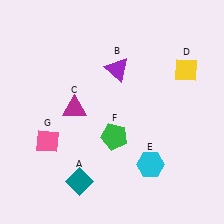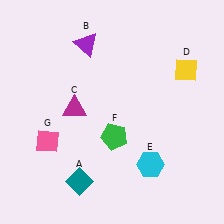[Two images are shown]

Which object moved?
The purple triangle (B) moved left.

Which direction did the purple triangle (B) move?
The purple triangle (B) moved left.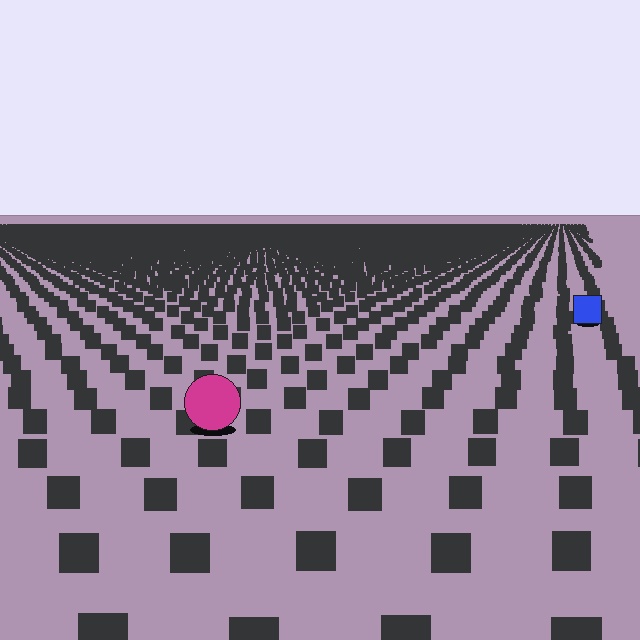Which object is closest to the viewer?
The magenta circle is closest. The texture marks near it are larger and more spread out.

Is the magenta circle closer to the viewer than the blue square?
Yes. The magenta circle is closer — you can tell from the texture gradient: the ground texture is coarser near it.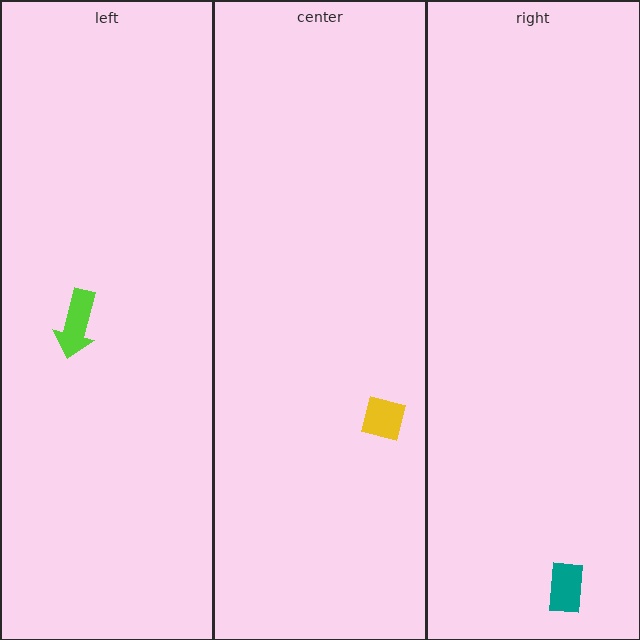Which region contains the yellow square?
The center region.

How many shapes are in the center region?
1.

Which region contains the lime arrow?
The left region.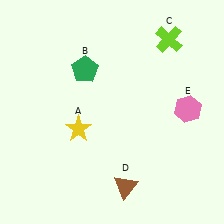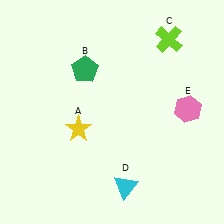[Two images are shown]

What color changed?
The triangle (D) changed from brown in Image 1 to cyan in Image 2.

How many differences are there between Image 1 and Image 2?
There is 1 difference between the two images.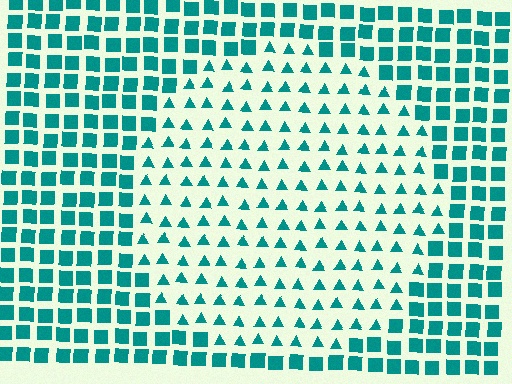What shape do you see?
I see a circle.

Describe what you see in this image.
The image is filled with small teal elements arranged in a uniform grid. A circle-shaped region contains triangles, while the surrounding area contains squares. The boundary is defined purely by the change in element shape.